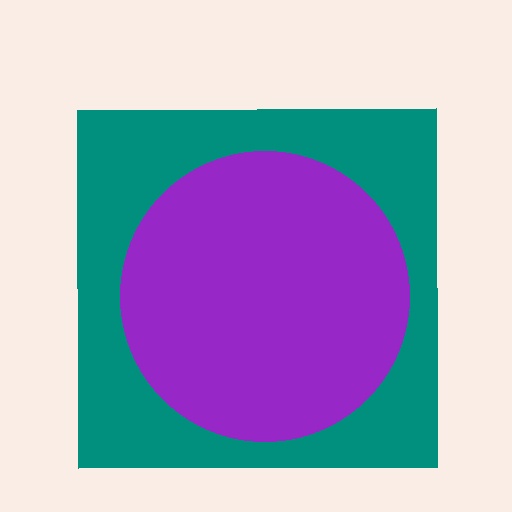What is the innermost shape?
The purple circle.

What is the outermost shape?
The teal square.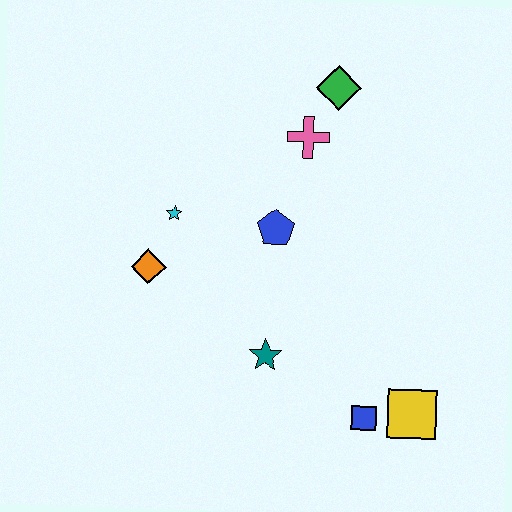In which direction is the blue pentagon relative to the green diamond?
The blue pentagon is below the green diamond.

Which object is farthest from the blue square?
The green diamond is farthest from the blue square.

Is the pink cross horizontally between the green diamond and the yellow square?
No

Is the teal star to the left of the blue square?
Yes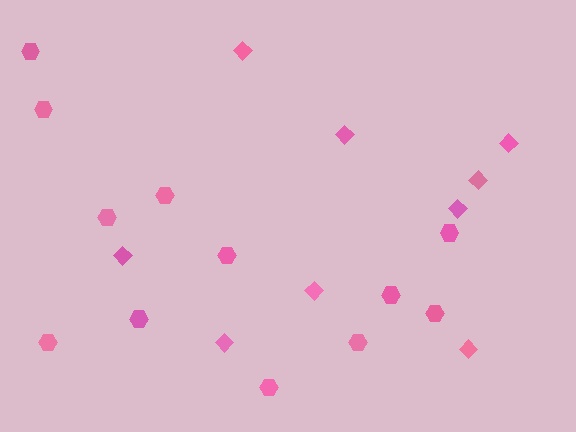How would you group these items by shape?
There are 2 groups: one group of hexagons (12) and one group of diamonds (9).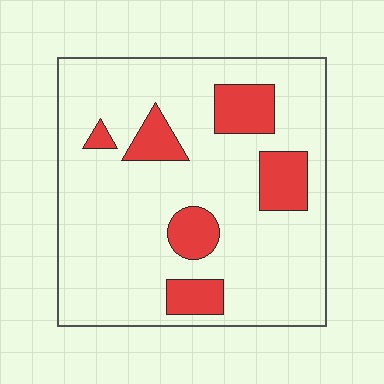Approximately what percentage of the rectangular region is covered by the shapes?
Approximately 20%.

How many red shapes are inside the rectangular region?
6.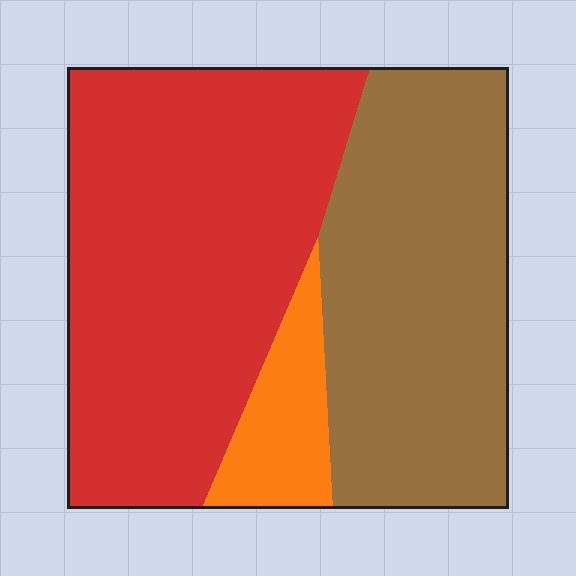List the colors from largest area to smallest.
From largest to smallest: red, brown, orange.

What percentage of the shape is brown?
Brown covers roughly 40% of the shape.